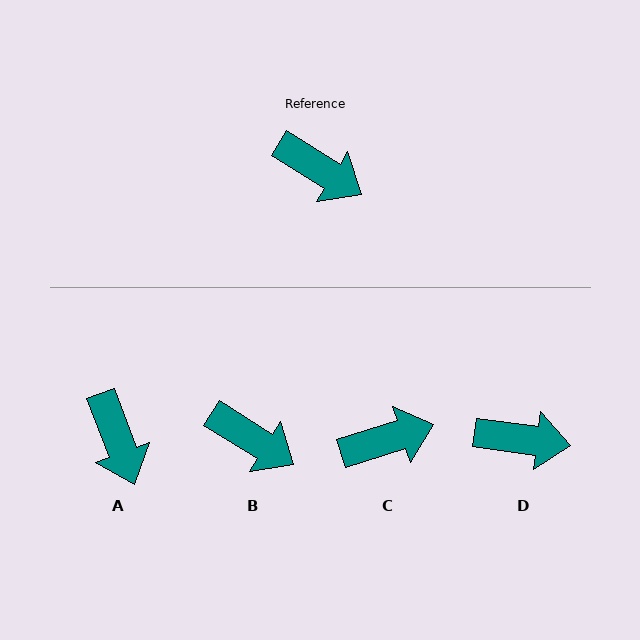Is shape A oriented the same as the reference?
No, it is off by about 37 degrees.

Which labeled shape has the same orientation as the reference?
B.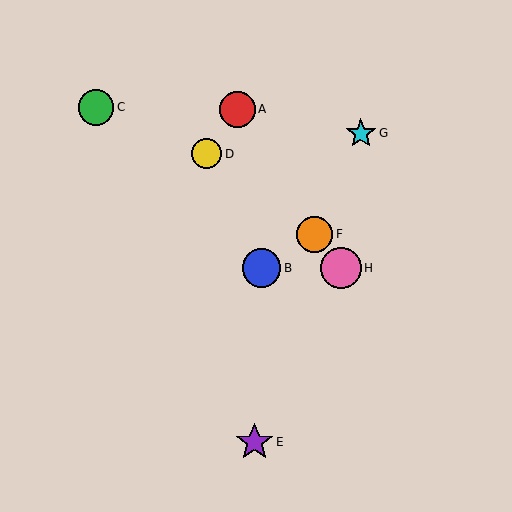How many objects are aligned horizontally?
2 objects (B, H) are aligned horizontally.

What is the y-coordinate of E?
Object E is at y≈442.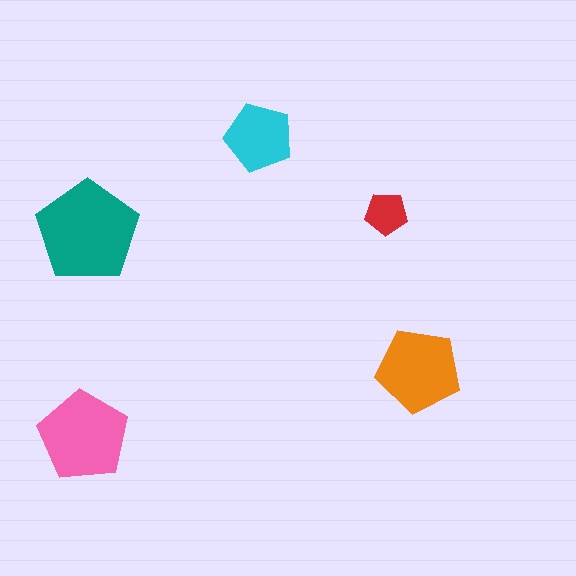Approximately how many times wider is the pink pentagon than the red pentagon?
About 2 times wider.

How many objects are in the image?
There are 5 objects in the image.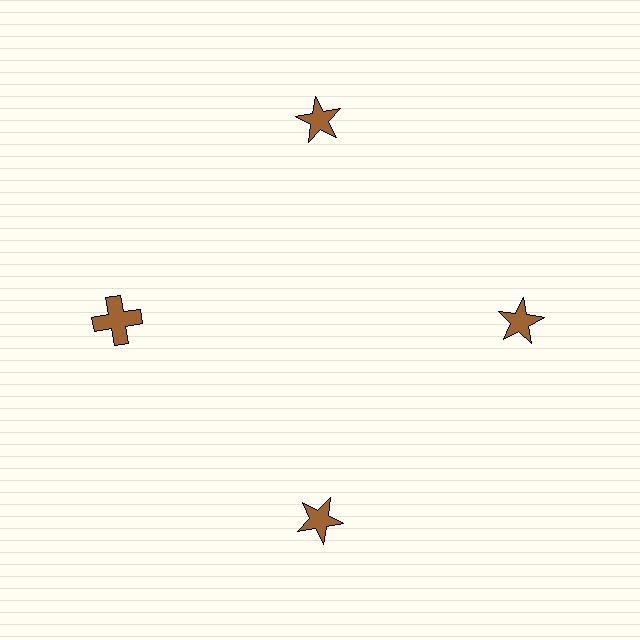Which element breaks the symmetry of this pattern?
The brown cross at roughly the 9 o'clock position breaks the symmetry. All other shapes are brown stars.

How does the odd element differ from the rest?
It has a different shape: cross instead of star.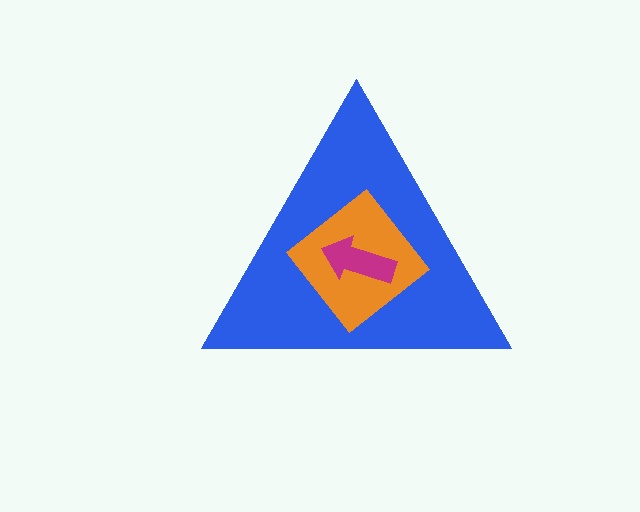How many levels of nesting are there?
3.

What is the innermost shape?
The magenta arrow.